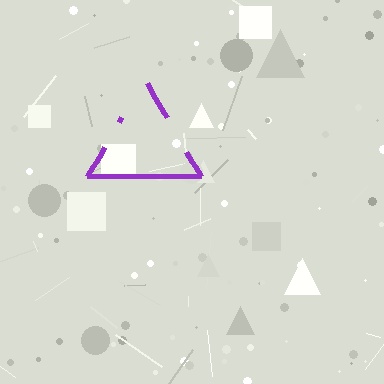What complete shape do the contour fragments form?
The contour fragments form a triangle.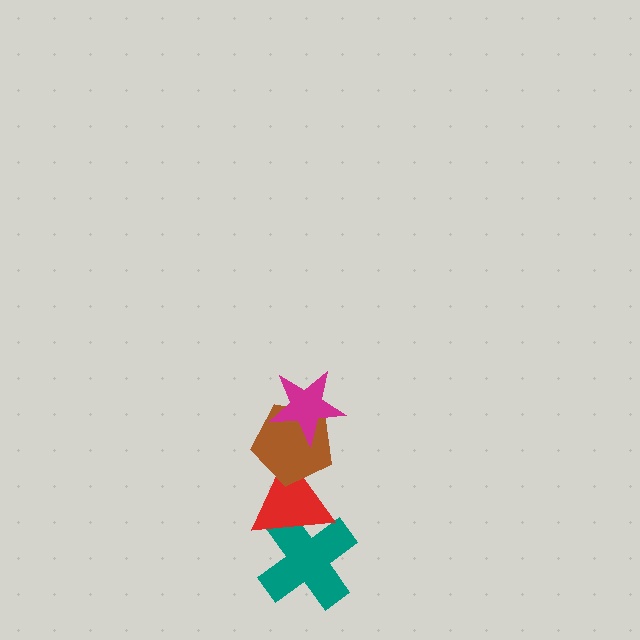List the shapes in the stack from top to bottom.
From top to bottom: the magenta star, the brown pentagon, the red triangle, the teal cross.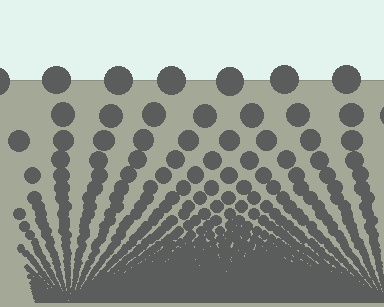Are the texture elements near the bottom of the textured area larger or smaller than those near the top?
Smaller. The gradient is inverted — elements near the bottom are smaller and denser.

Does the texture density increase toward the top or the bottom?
Density increases toward the bottom.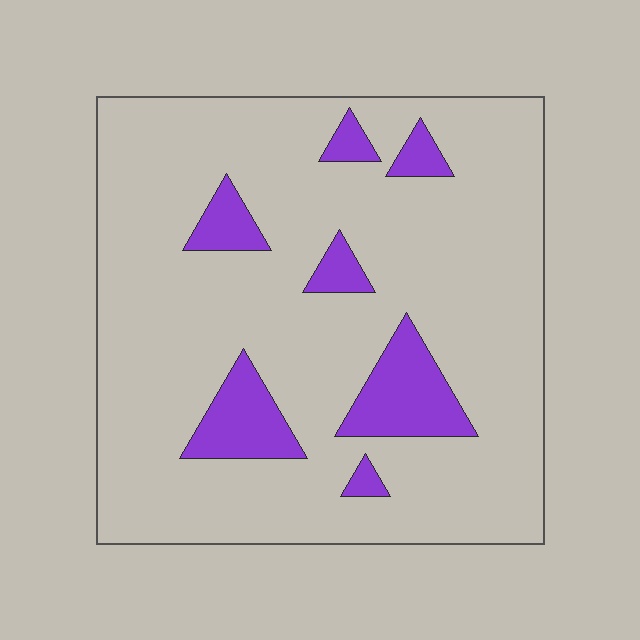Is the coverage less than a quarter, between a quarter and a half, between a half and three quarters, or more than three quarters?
Less than a quarter.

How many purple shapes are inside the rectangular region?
7.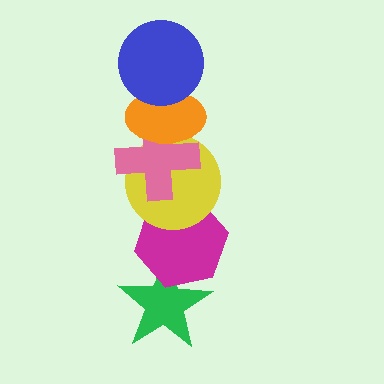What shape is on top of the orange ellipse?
The blue circle is on top of the orange ellipse.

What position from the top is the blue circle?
The blue circle is 1st from the top.